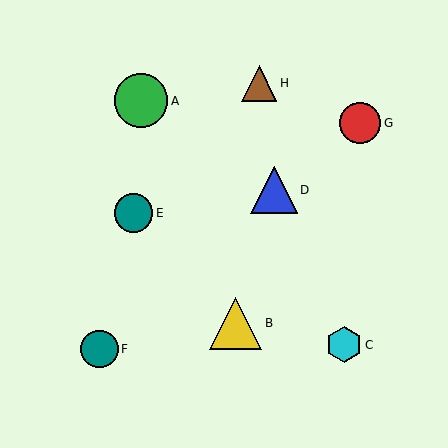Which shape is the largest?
The green circle (labeled A) is the largest.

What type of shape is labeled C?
Shape C is a cyan hexagon.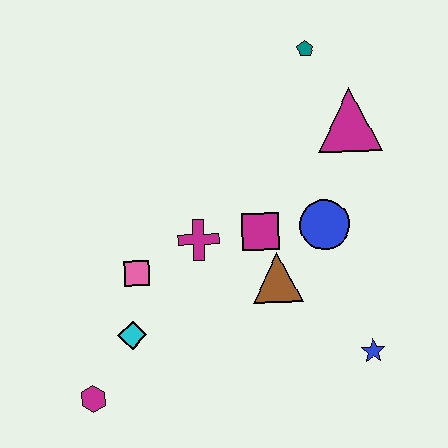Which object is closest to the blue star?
The brown triangle is closest to the blue star.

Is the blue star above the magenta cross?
No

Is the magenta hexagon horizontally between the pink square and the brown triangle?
No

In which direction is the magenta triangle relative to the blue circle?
The magenta triangle is above the blue circle.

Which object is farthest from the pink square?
The teal pentagon is farthest from the pink square.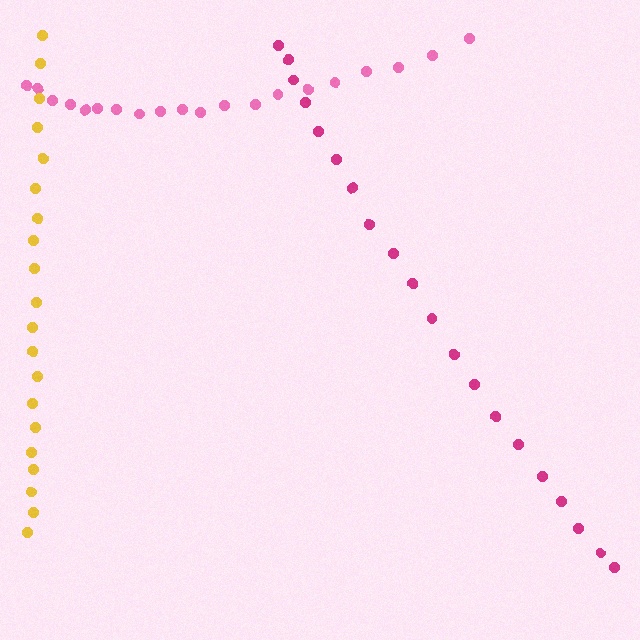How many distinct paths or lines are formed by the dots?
There are 3 distinct paths.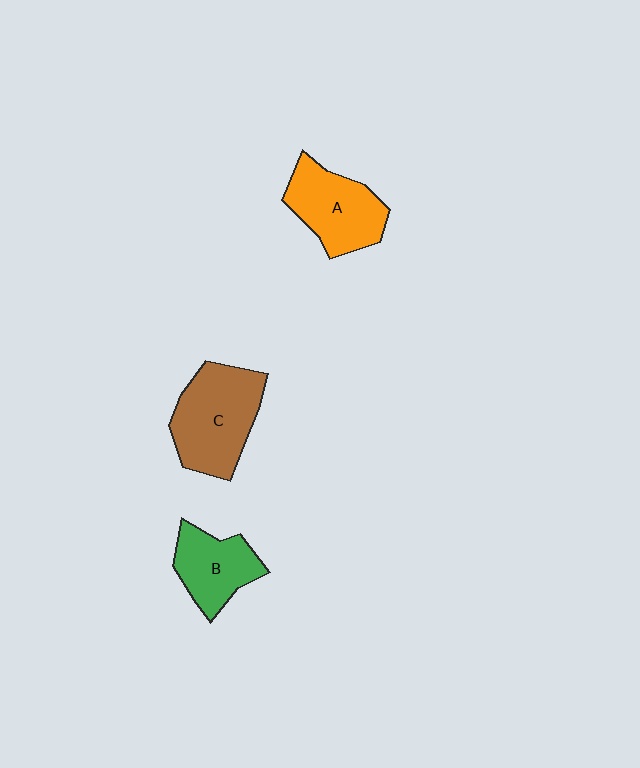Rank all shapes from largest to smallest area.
From largest to smallest: C (brown), A (orange), B (green).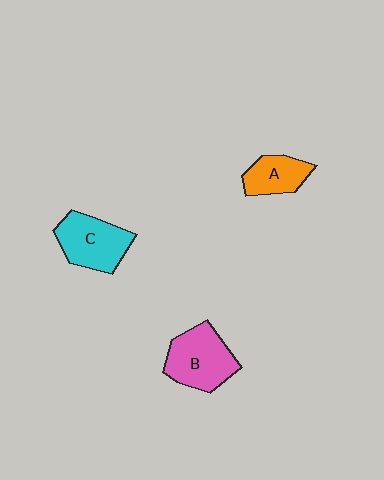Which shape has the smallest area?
Shape A (orange).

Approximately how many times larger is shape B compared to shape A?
Approximately 1.6 times.